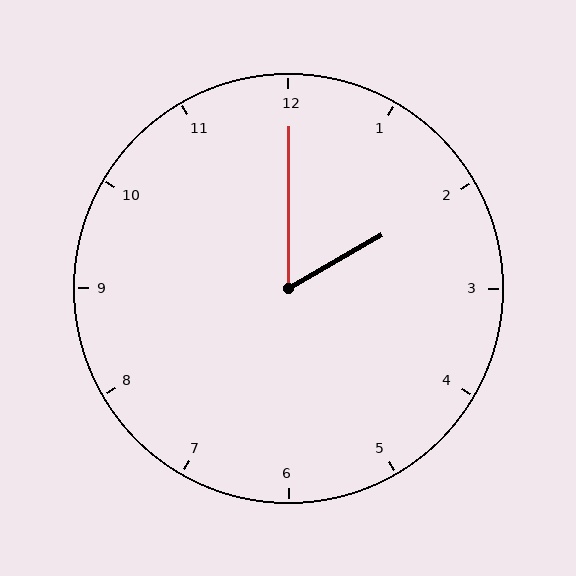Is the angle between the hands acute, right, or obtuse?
It is acute.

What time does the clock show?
2:00.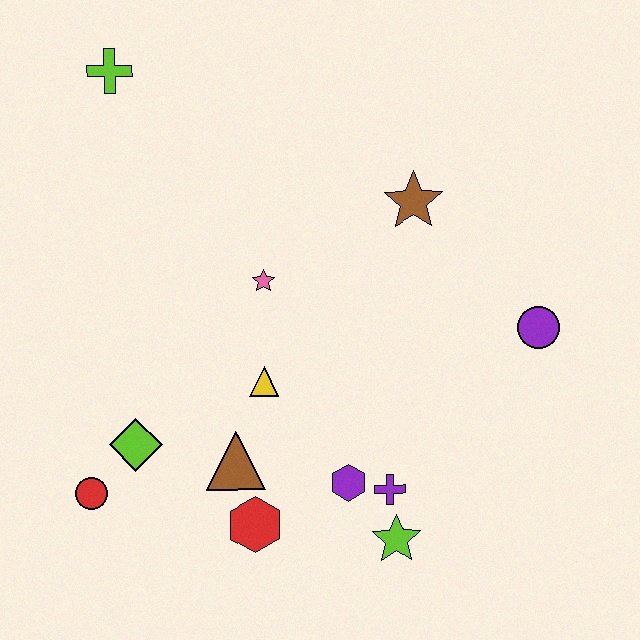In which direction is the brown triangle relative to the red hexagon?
The brown triangle is above the red hexagon.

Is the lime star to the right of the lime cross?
Yes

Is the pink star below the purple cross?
No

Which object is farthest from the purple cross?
The lime cross is farthest from the purple cross.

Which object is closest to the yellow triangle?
The brown triangle is closest to the yellow triangle.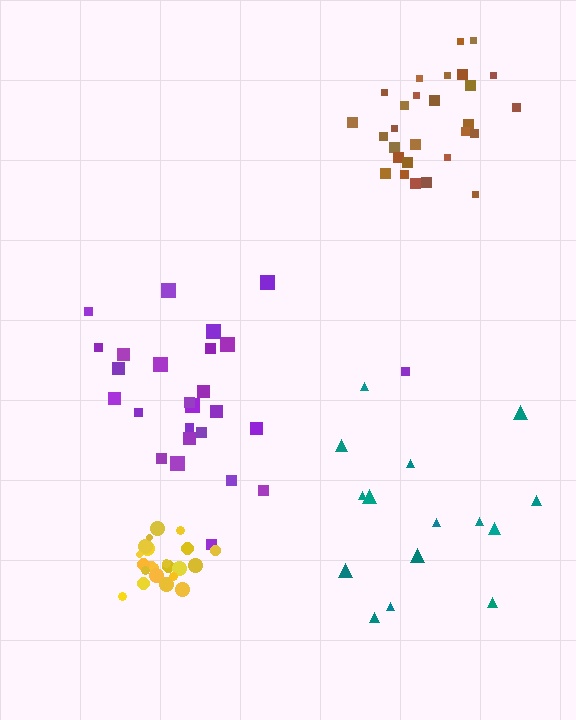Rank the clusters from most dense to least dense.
yellow, brown, purple, teal.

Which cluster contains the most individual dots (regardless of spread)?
Brown (28).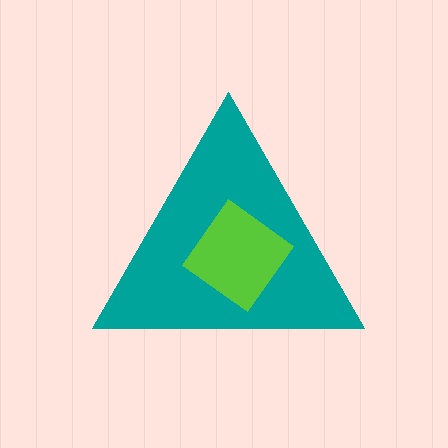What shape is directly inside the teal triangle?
The lime diamond.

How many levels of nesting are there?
2.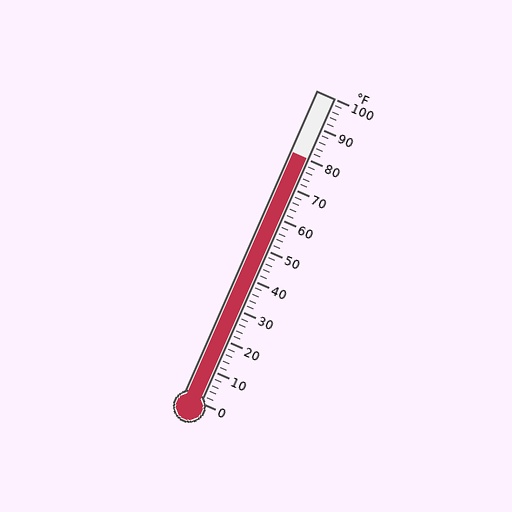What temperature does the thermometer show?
The thermometer shows approximately 80°F.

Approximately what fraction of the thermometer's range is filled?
The thermometer is filled to approximately 80% of its range.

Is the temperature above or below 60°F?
The temperature is above 60°F.